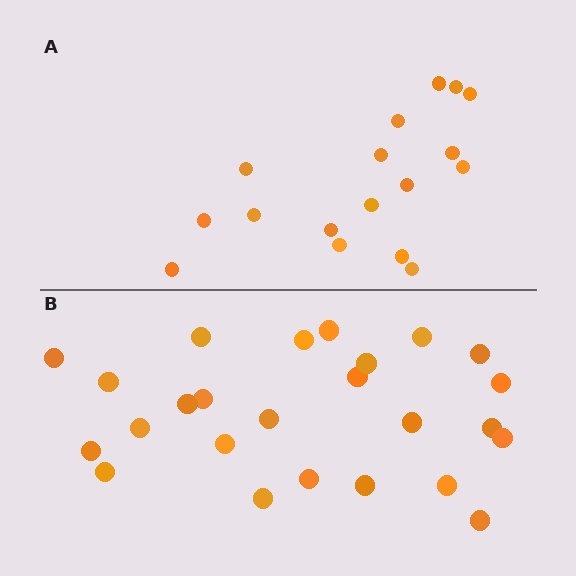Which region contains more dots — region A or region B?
Region B (the bottom region) has more dots.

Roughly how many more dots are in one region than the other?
Region B has roughly 8 or so more dots than region A.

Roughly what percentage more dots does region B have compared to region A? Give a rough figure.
About 45% more.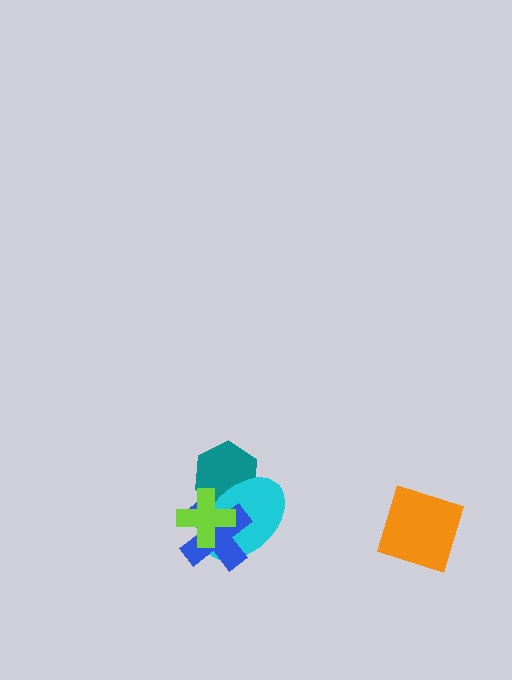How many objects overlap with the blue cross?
3 objects overlap with the blue cross.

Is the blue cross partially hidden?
Yes, it is partially covered by another shape.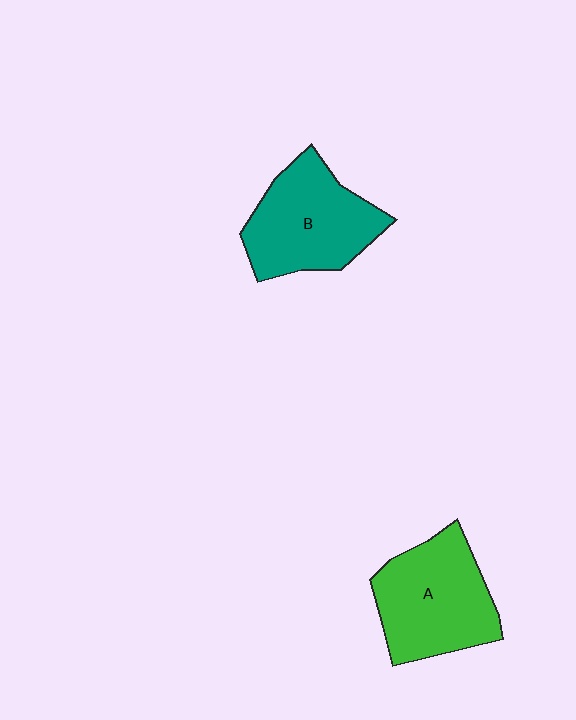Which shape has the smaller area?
Shape B (teal).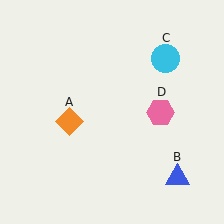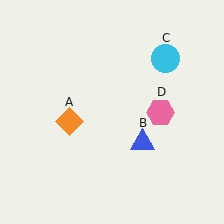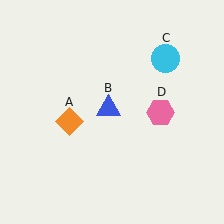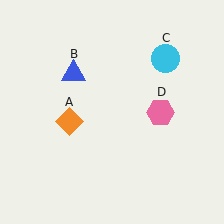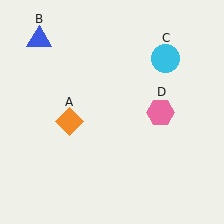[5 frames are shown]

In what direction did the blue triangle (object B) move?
The blue triangle (object B) moved up and to the left.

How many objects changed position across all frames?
1 object changed position: blue triangle (object B).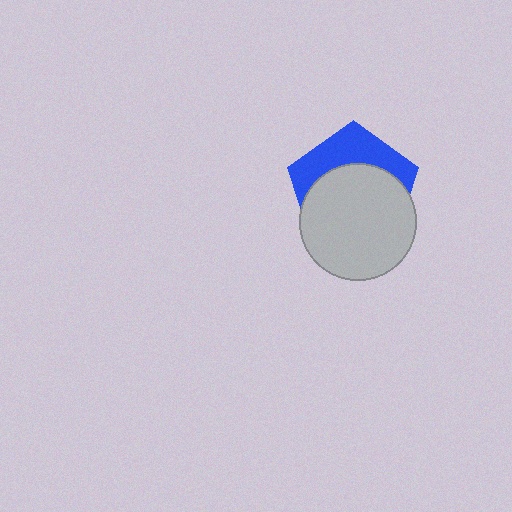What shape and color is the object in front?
The object in front is a light gray circle.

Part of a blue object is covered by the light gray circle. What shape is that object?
It is a pentagon.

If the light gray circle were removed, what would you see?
You would see the complete blue pentagon.